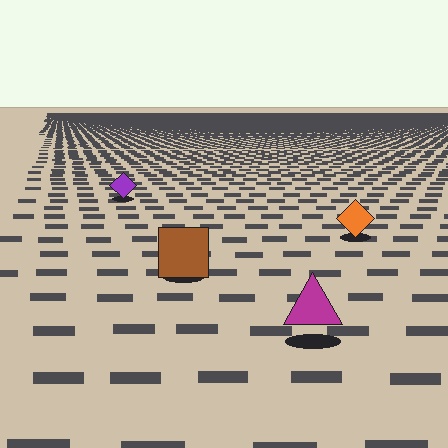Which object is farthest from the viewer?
The purple diamond is farthest from the viewer. It appears smaller and the ground texture around it is denser.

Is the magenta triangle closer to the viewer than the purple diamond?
Yes. The magenta triangle is closer — you can tell from the texture gradient: the ground texture is coarser near it.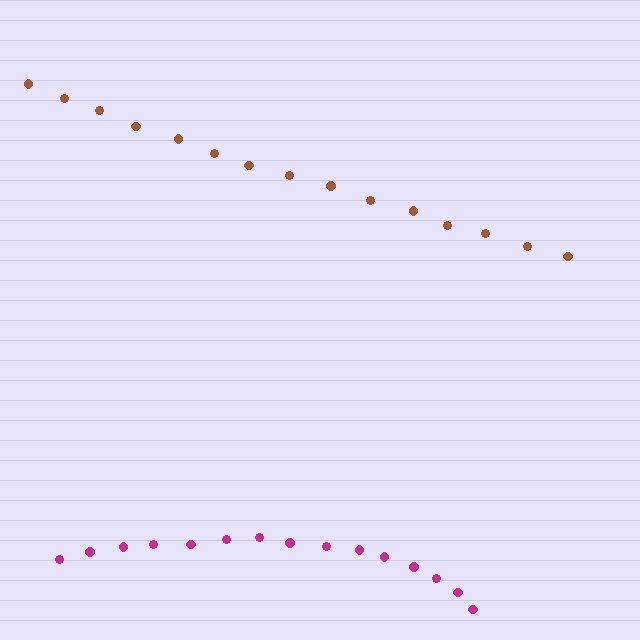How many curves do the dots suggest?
There are 2 distinct paths.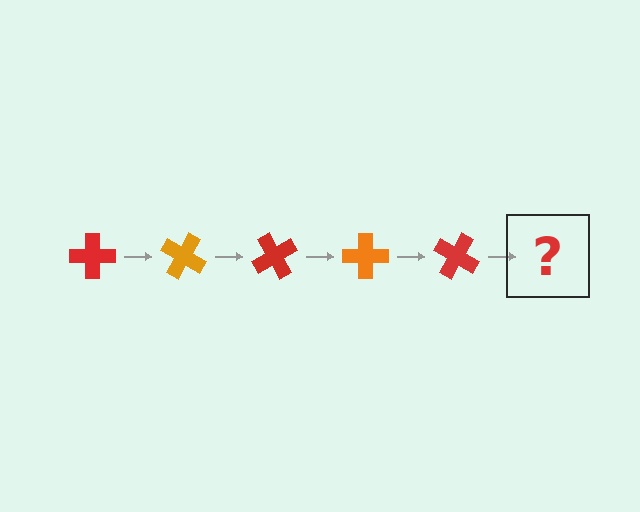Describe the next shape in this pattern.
It should be an orange cross, rotated 150 degrees from the start.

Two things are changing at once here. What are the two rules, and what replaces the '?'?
The two rules are that it rotates 30 degrees each step and the color cycles through red and orange. The '?' should be an orange cross, rotated 150 degrees from the start.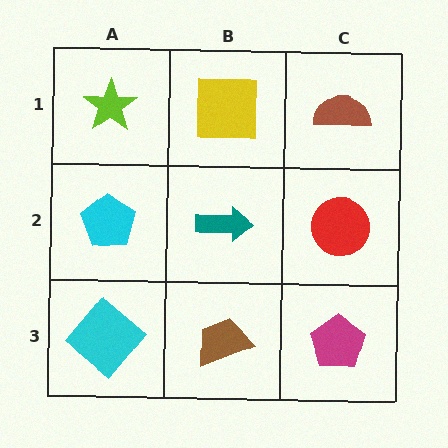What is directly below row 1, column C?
A red circle.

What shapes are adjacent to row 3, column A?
A cyan pentagon (row 2, column A), a brown trapezoid (row 3, column B).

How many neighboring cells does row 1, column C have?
2.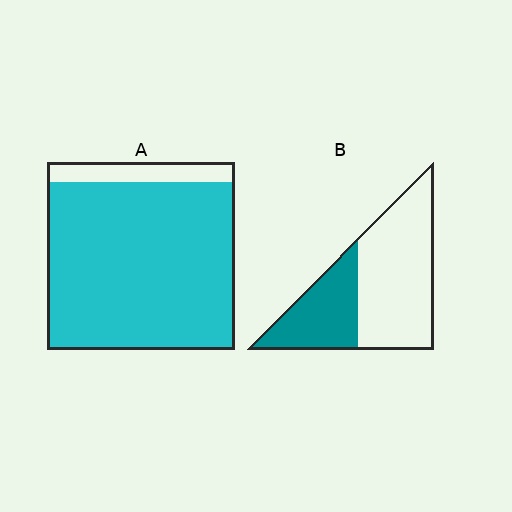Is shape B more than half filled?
No.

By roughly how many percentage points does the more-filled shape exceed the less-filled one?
By roughly 55 percentage points (A over B).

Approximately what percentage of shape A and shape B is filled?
A is approximately 90% and B is approximately 35%.